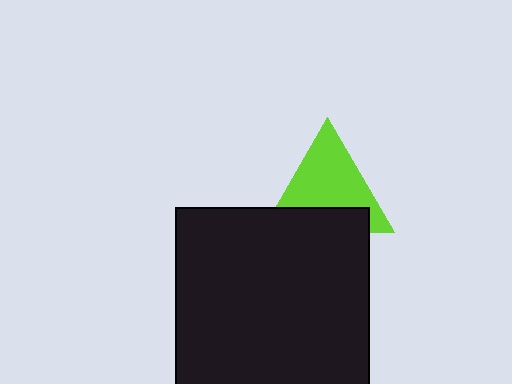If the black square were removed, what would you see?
You would see the complete lime triangle.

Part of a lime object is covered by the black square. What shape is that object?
It is a triangle.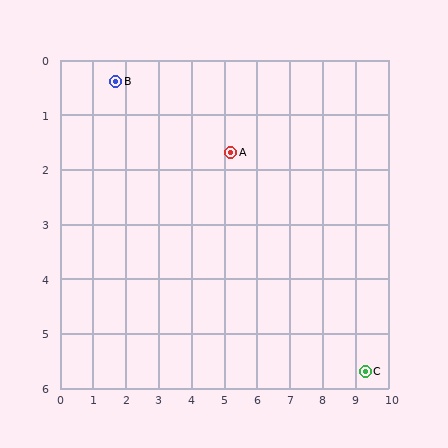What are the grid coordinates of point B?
Point B is at approximately (1.7, 0.4).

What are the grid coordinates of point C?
Point C is at approximately (9.3, 5.7).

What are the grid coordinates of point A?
Point A is at approximately (5.2, 1.7).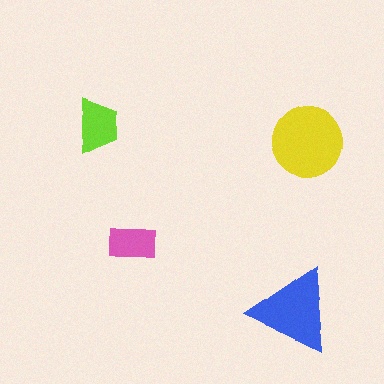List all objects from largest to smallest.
The yellow circle, the blue triangle, the lime trapezoid, the pink rectangle.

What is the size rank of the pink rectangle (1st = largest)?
4th.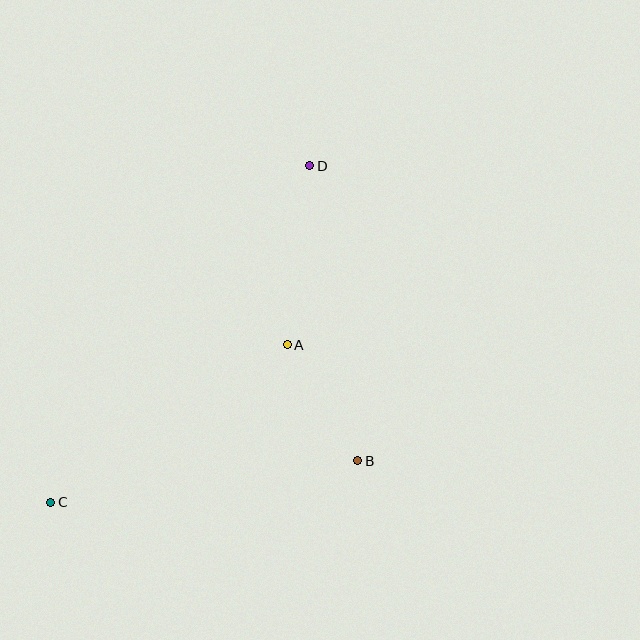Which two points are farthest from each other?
Points C and D are farthest from each other.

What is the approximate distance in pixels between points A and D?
The distance between A and D is approximately 181 pixels.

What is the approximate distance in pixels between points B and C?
The distance between B and C is approximately 310 pixels.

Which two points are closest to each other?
Points A and B are closest to each other.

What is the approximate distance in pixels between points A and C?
The distance between A and C is approximately 284 pixels.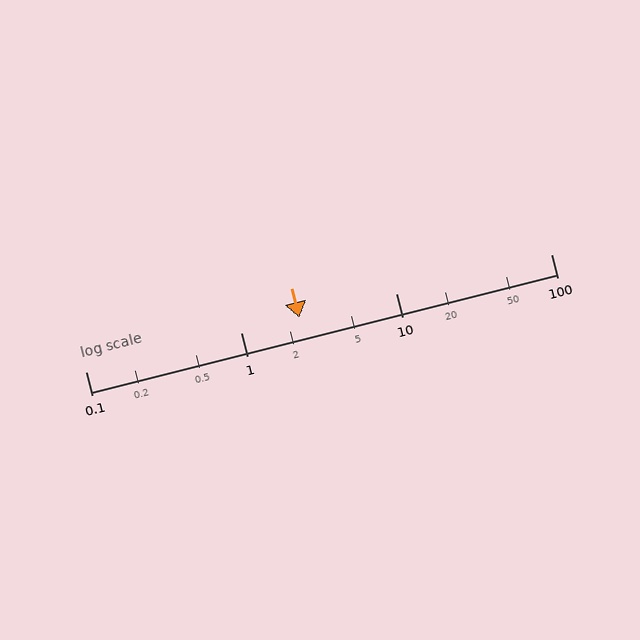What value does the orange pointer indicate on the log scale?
The pointer indicates approximately 2.4.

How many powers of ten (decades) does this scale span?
The scale spans 3 decades, from 0.1 to 100.